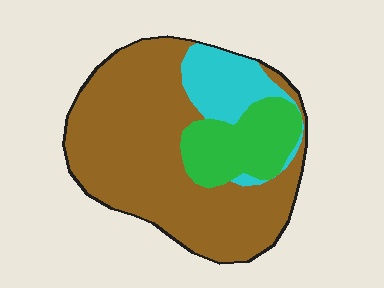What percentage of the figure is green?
Green takes up less than a quarter of the figure.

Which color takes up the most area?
Brown, at roughly 65%.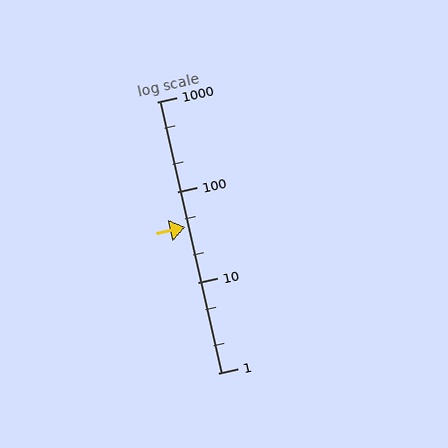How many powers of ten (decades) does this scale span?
The scale spans 3 decades, from 1 to 1000.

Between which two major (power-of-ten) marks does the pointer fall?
The pointer is between 10 and 100.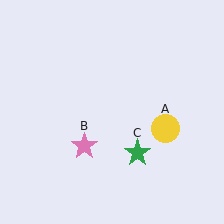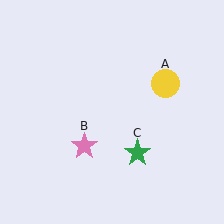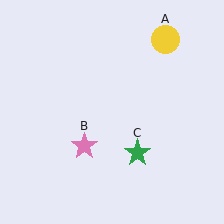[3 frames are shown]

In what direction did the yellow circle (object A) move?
The yellow circle (object A) moved up.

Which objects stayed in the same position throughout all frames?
Pink star (object B) and green star (object C) remained stationary.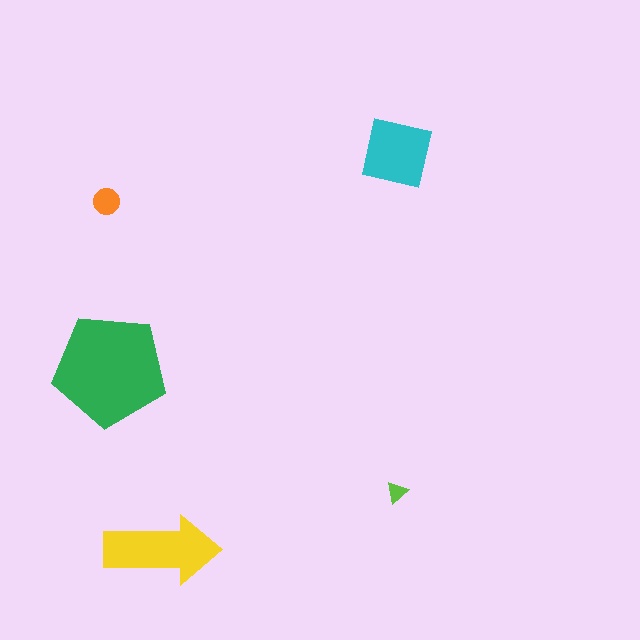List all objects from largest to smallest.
The green pentagon, the yellow arrow, the cyan square, the orange circle, the lime triangle.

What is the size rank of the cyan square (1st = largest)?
3rd.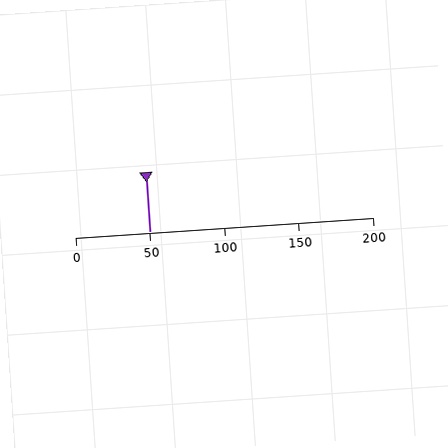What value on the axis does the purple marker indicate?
The marker indicates approximately 50.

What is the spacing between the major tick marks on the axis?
The major ticks are spaced 50 apart.